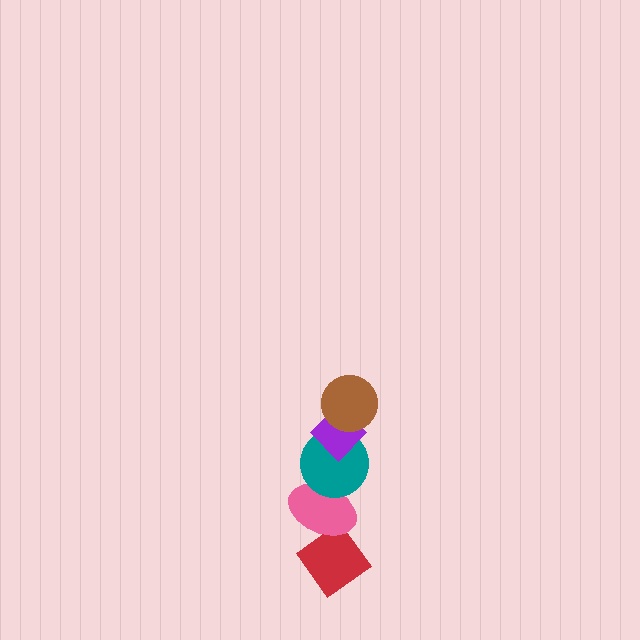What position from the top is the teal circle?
The teal circle is 3rd from the top.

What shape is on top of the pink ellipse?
The teal circle is on top of the pink ellipse.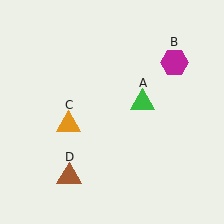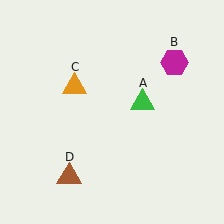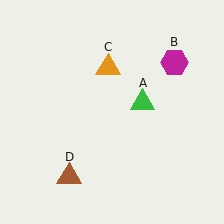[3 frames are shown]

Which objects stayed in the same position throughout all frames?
Green triangle (object A) and magenta hexagon (object B) and brown triangle (object D) remained stationary.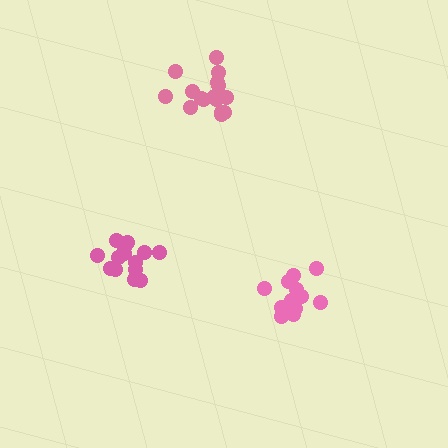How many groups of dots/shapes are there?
There are 3 groups.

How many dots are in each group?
Group 1: 16 dots, Group 2: 14 dots, Group 3: 14 dots (44 total).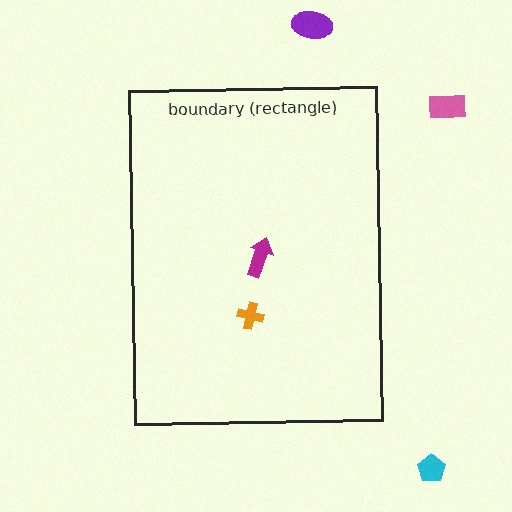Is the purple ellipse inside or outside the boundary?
Outside.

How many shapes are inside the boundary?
2 inside, 3 outside.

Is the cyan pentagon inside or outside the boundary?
Outside.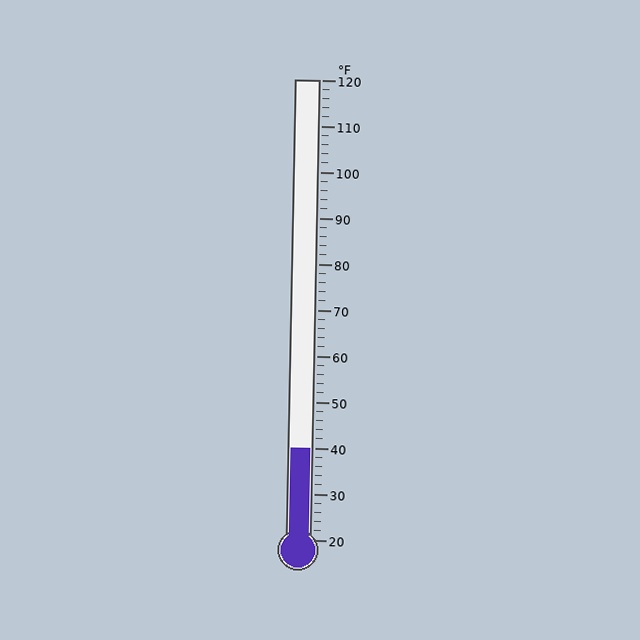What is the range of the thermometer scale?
The thermometer scale ranges from 20°F to 120°F.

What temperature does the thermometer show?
The thermometer shows approximately 40°F.